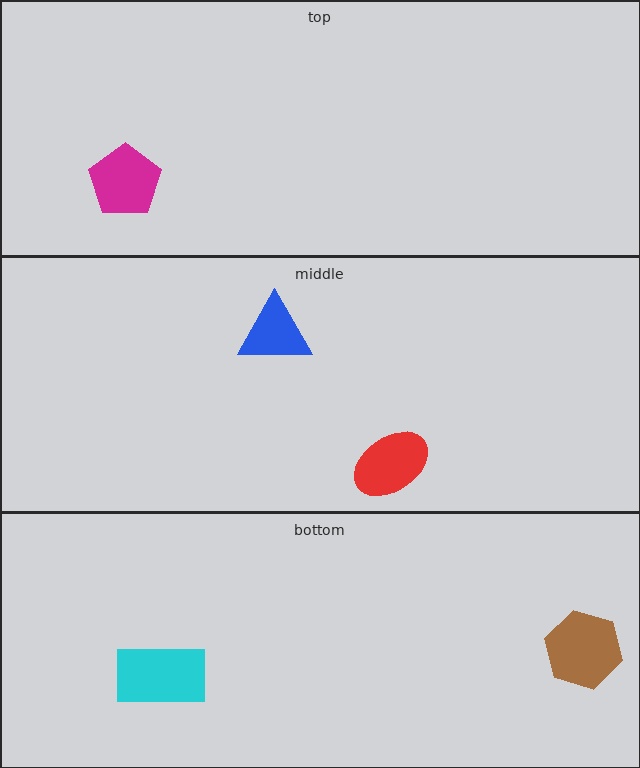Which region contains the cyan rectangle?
The bottom region.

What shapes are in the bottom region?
The cyan rectangle, the brown hexagon.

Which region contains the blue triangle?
The middle region.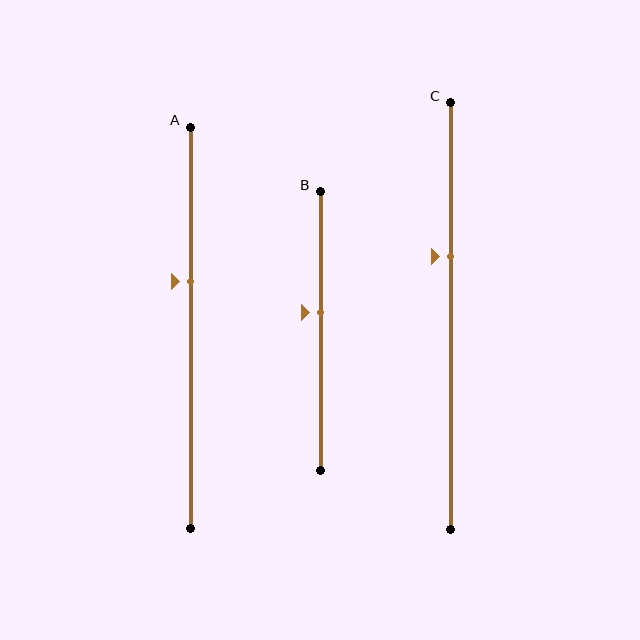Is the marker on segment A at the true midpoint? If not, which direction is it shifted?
No, the marker on segment A is shifted upward by about 11% of the segment length.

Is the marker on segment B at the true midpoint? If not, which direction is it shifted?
No, the marker on segment B is shifted upward by about 7% of the segment length.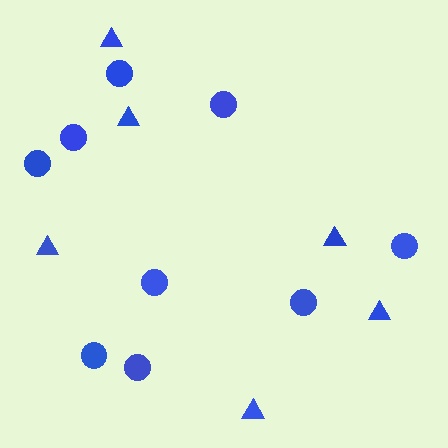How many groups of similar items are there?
There are 2 groups: one group of circles (9) and one group of triangles (6).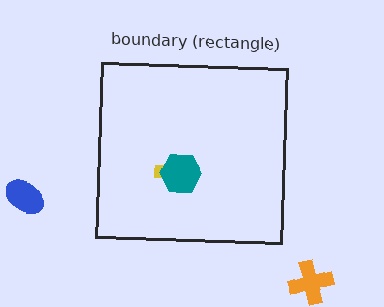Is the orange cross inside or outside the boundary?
Outside.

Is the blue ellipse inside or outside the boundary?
Outside.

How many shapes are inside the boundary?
2 inside, 2 outside.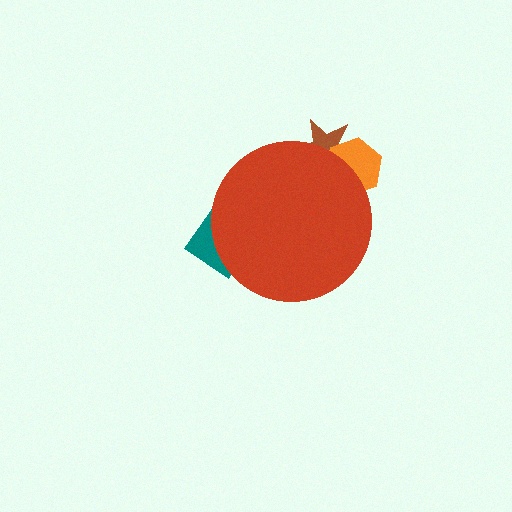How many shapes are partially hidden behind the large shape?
3 shapes are partially hidden.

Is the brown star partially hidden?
Yes, the brown star is partially hidden behind the red circle.